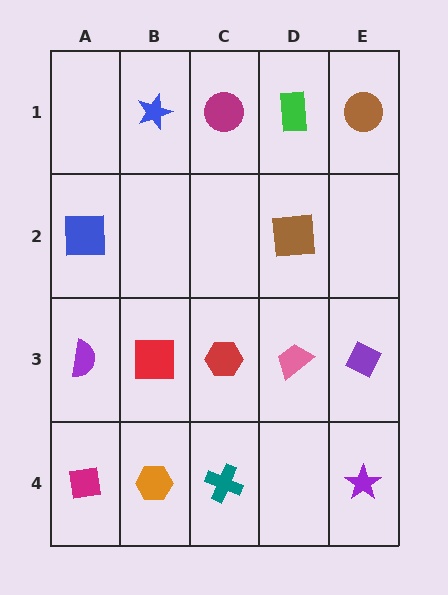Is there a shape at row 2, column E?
No, that cell is empty.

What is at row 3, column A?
A purple semicircle.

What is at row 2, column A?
A blue square.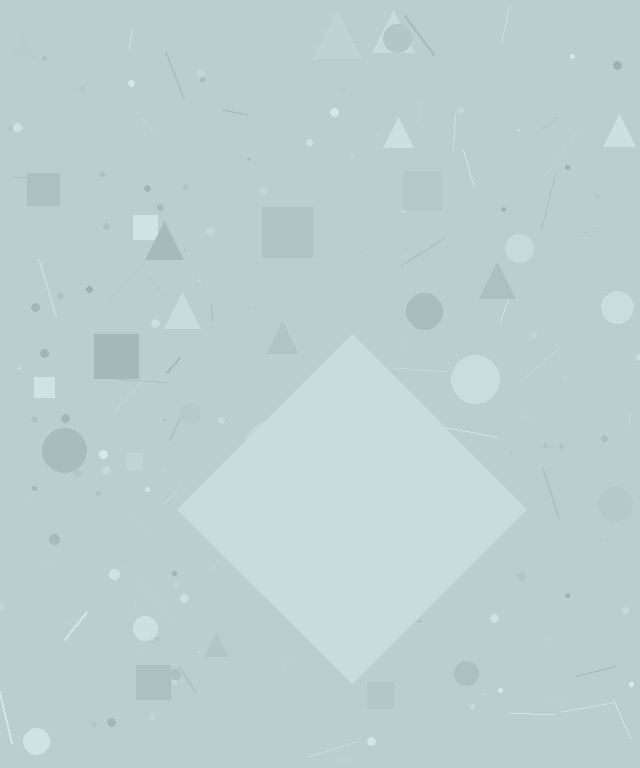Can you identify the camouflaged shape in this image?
The camouflaged shape is a diamond.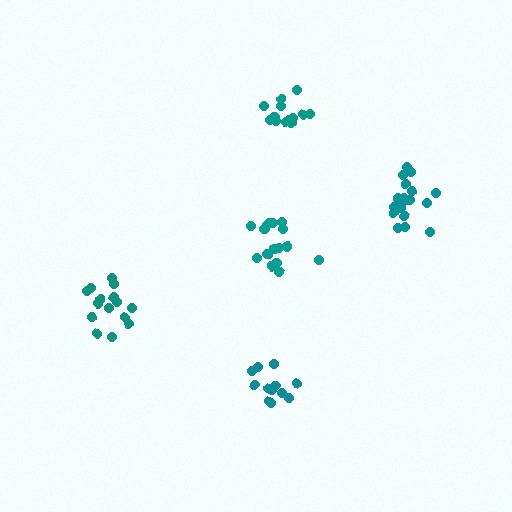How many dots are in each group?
Group 1: 15 dots, Group 2: 13 dots, Group 3: 12 dots, Group 4: 16 dots, Group 5: 18 dots (74 total).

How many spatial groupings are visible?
There are 5 spatial groupings.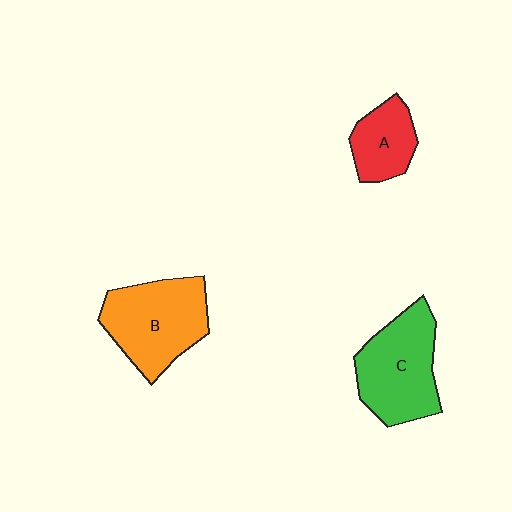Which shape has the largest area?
Shape B (orange).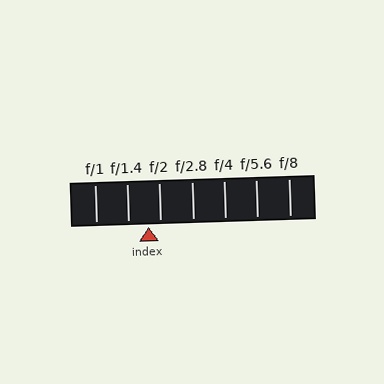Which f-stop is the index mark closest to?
The index mark is closest to f/2.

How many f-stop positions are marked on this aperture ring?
There are 7 f-stop positions marked.